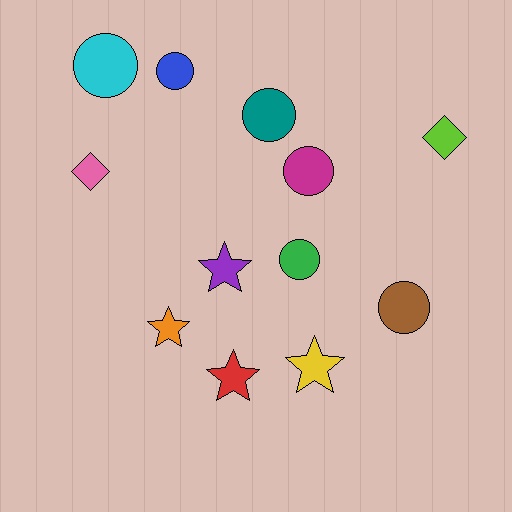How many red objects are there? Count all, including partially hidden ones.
There is 1 red object.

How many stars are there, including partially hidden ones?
There are 4 stars.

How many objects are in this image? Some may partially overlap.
There are 12 objects.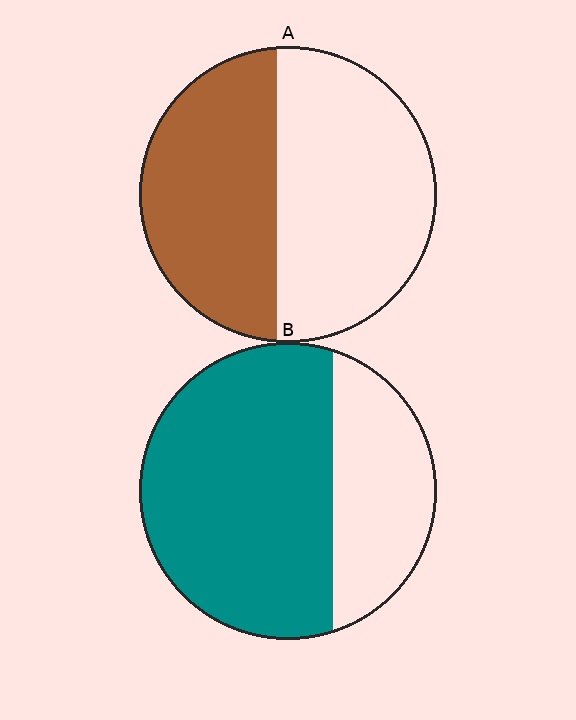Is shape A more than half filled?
No.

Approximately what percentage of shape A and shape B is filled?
A is approximately 45% and B is approximately 70%.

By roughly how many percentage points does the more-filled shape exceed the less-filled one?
By roughly 25 percentage points (B over A).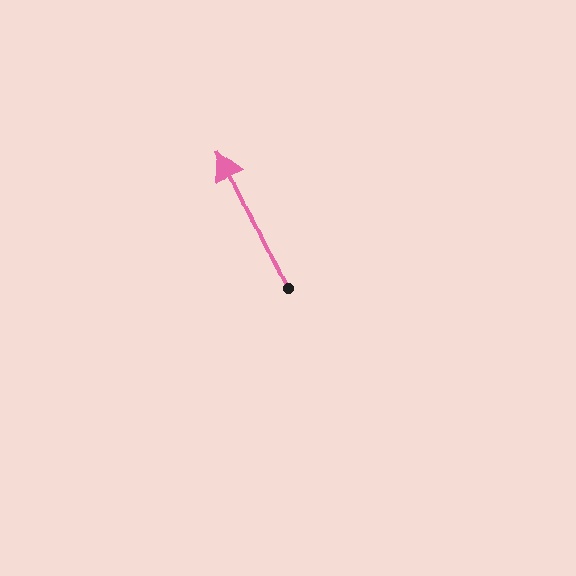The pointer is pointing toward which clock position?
Roughly 11 o'clock.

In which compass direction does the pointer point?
Northwest.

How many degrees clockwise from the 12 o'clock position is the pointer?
Approximately 335 degrees.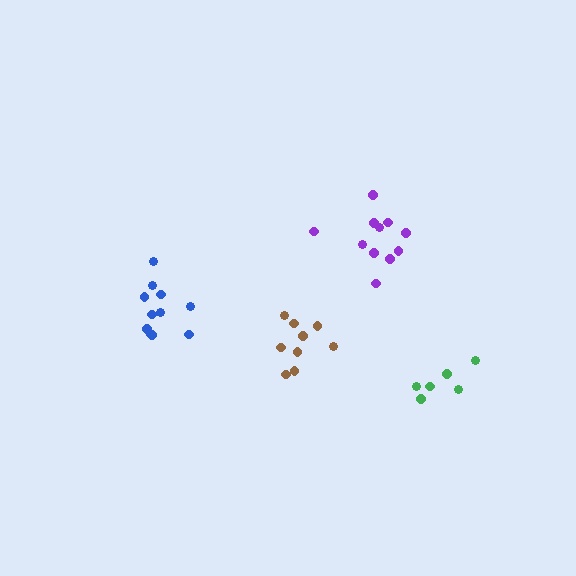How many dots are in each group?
Group 1: 11 dots, Group 2: 6 dots, Group 3: 11 dots, Group 4: 9 dots (37 total).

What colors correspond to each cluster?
The clusters are colored: purple, green, blue, brown.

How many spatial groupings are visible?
There are 4 spatial groupings.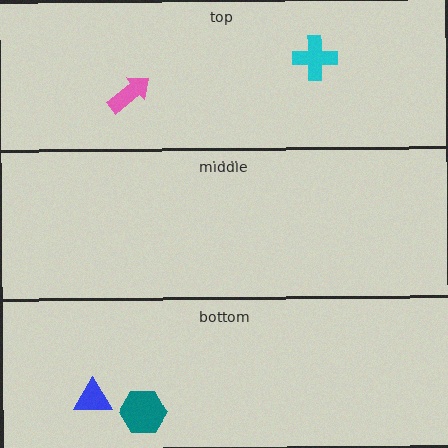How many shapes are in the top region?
2.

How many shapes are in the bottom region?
2.